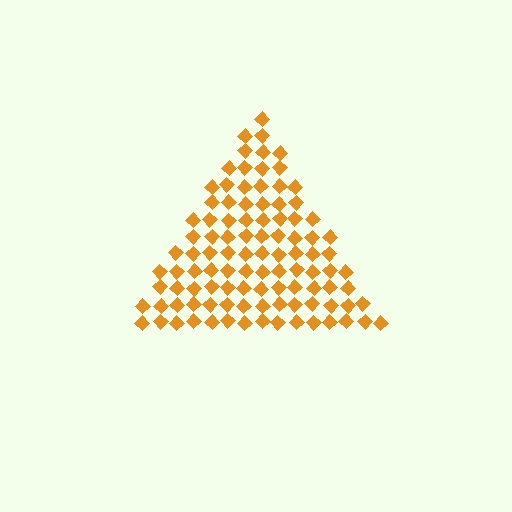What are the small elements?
The small elements are diamonds.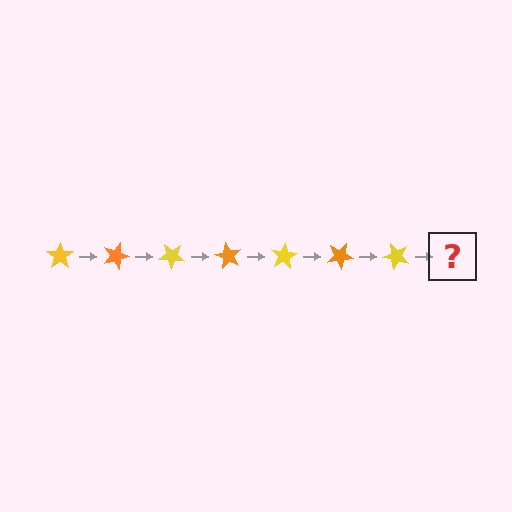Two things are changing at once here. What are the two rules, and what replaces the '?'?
The two rules are that it rotates 20 degrees each step and the color cycles through yellow and orange. The '?' should be an orange star, rotated 140 degrees from the start.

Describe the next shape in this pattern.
It should be an orange star, rotated 140 degrees from the start.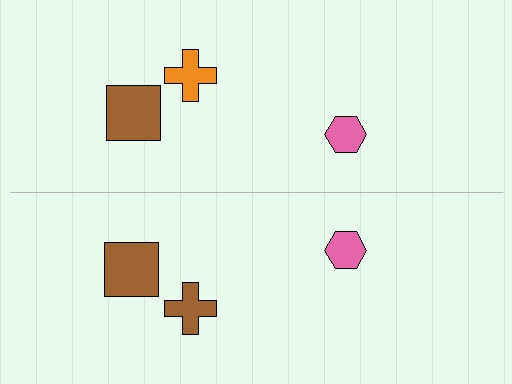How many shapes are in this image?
There are 6 shapes in this image.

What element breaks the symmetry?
The brown cross on the bottom side breaks the symmetry — its mirror counterpart is orange.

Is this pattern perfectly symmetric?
No, the pattern is not perfectly symmetric. The brown cross on the bottom side breaks the symmetry — its mirror counterpart is orange.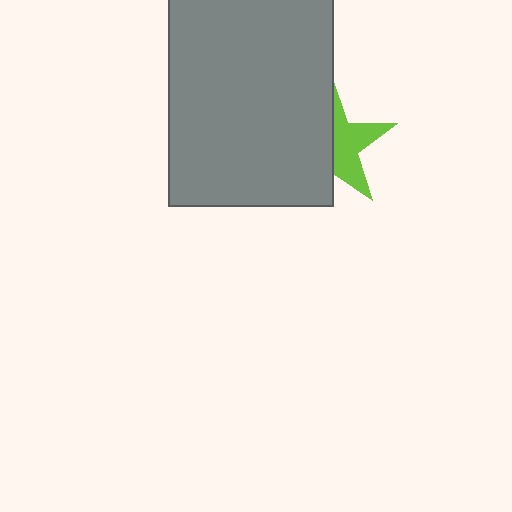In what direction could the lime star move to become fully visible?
The lime star could move right. That would shift it out from behind the gray rectangle entirely.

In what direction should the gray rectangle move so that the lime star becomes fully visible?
The gray rectangle should move left. That is the shortest direction to clear the overlap and leave the lime star fully visible.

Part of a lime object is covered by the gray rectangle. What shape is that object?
It is a star.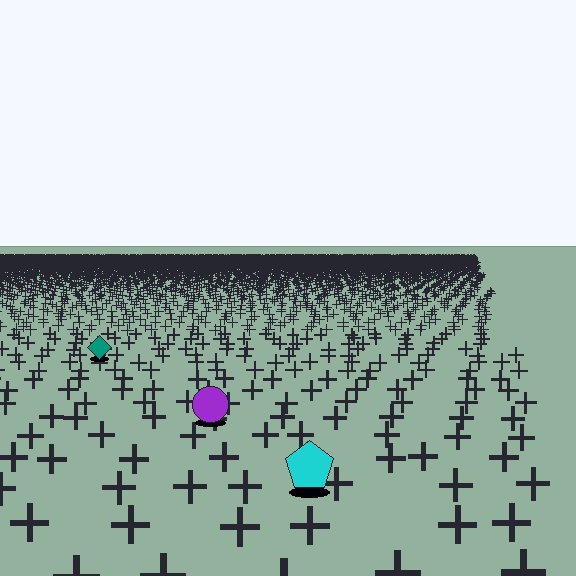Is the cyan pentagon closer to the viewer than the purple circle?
Yes. The cyan pentagon is closer — you can tell from the texture gradient: the ground texture is coarser near it.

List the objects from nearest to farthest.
From nearest to farthest: the cyan pentagon, the purple circle, the teal diamond.